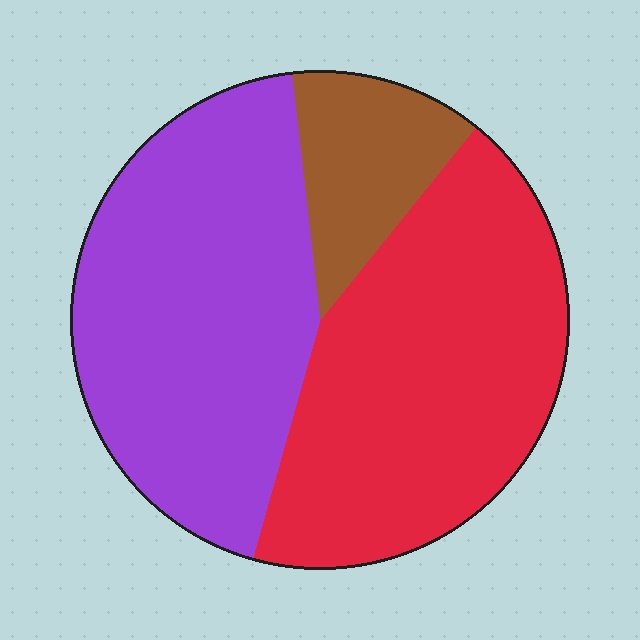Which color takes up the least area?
Brown, at roughly 15%.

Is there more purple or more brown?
Purple.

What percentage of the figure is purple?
Purple covers 44% of the figure.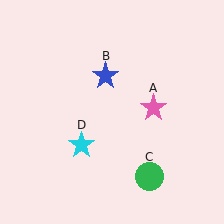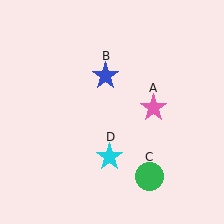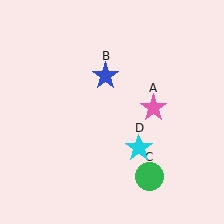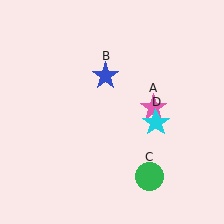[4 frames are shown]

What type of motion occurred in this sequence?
The cyan star (object D) rotated counterclockwise around the center of the scene.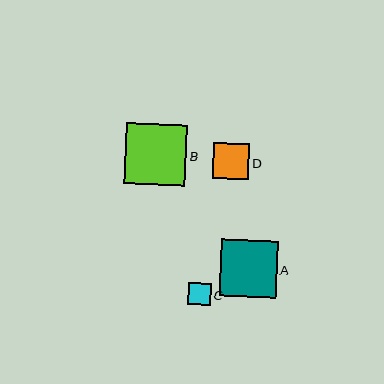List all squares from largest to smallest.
From largest to smallest: B, A, D, C.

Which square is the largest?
Square B is the largest with a size of approximately 61 pixels.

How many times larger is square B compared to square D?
Square B is approximately 1.7 times the size of square D.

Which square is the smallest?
Square C is the smallest with a size of approximately 23 pixels.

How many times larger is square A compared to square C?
Square A is approximately 2.5 times the size of square C.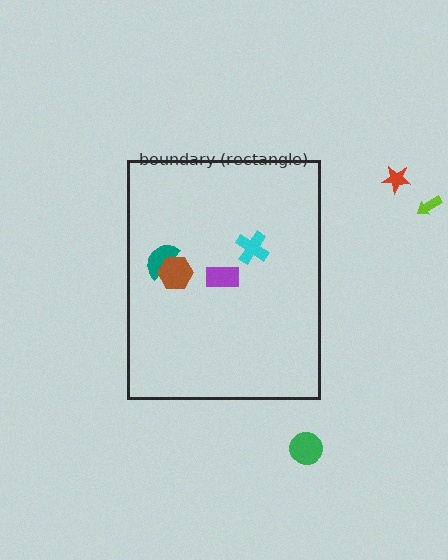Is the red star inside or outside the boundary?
Outside.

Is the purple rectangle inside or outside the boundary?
Inside.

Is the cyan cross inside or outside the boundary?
Inside.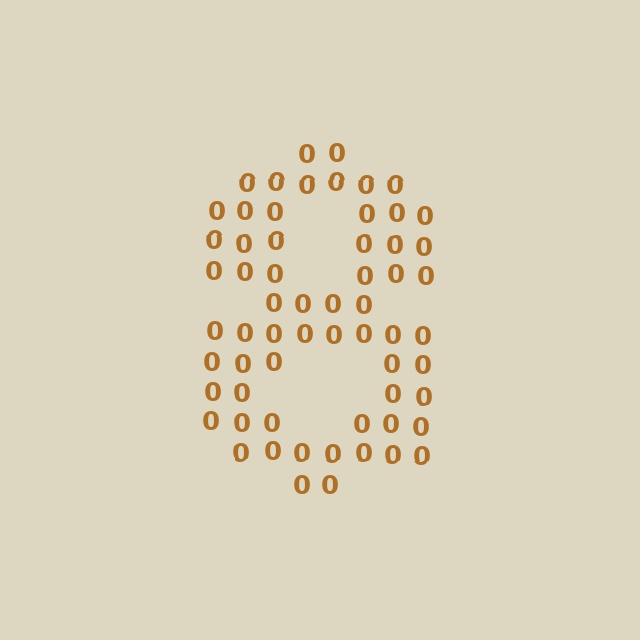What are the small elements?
The small elements are digit 0's.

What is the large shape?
The large shape is the digit 8.